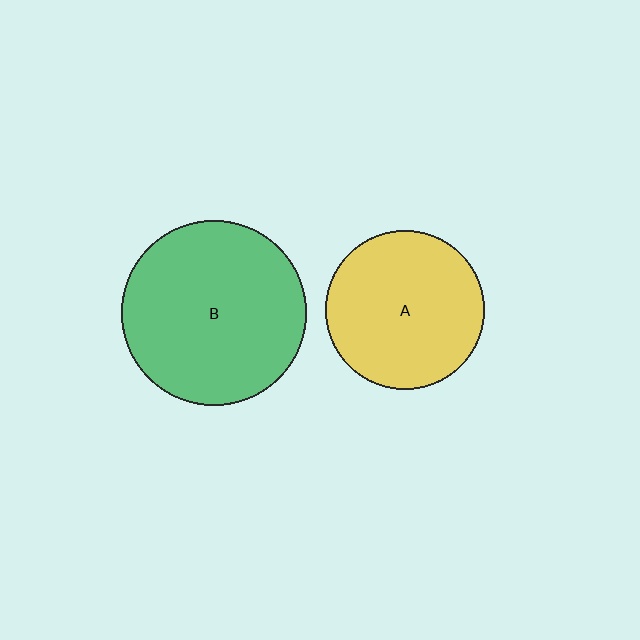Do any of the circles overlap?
No, none of the circles overlap.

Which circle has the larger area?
Circle B (green).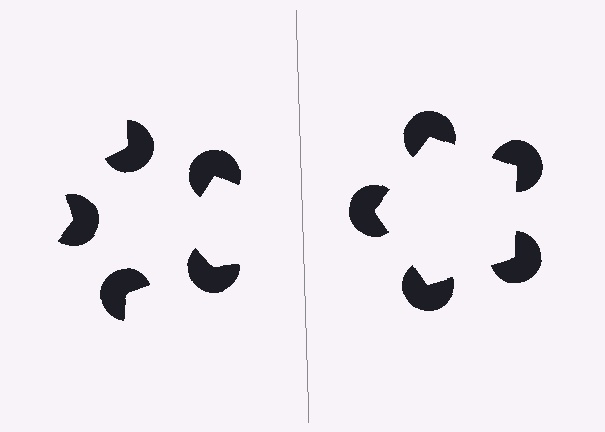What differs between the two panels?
The pac-man discs are positioned identically on both sides; only the wedge orientations differ. On the right they align to a pentagon; on the left they are misaligned.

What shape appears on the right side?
An illusory pentagon.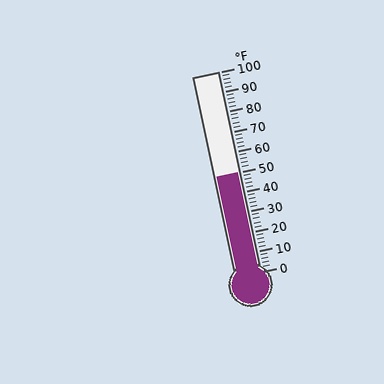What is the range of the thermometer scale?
The thermometer scale ranges from 0°F to 100°F.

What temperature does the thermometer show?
The thermometer shows approximately 50°F.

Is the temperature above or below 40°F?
The temperature is above 40°F.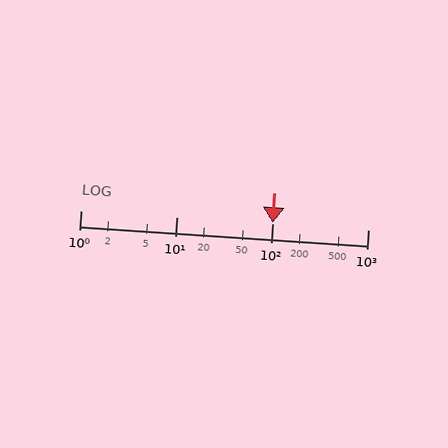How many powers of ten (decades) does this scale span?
The scale spans 3 decades, from 1 to 1000.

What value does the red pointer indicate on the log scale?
The pointer indicates approximately 100.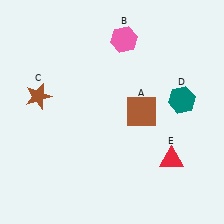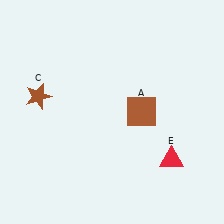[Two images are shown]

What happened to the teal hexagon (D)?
The teal hexagon (D) was removed in Image 2. It was in the top-right area of Image 1.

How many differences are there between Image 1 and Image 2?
There are 2 differences between the two images.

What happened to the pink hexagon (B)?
The pink hexagon (B) was removed in Image 2. It was in the top-right area of Image 1.